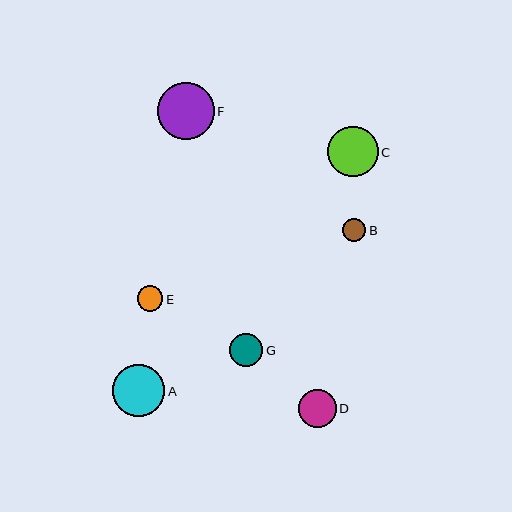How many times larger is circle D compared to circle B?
Circle D is approximately 1.7 times the size of circle B.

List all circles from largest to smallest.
From largest to smallest: F, A, C, D, G, E, B.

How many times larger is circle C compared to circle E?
Circle C is approximately 2.0 times the size of circle E.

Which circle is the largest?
Circle F is the largest with a size of approximately 57 pixels.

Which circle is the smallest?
Circle B is the smallest with a size of approximately 23 pixels.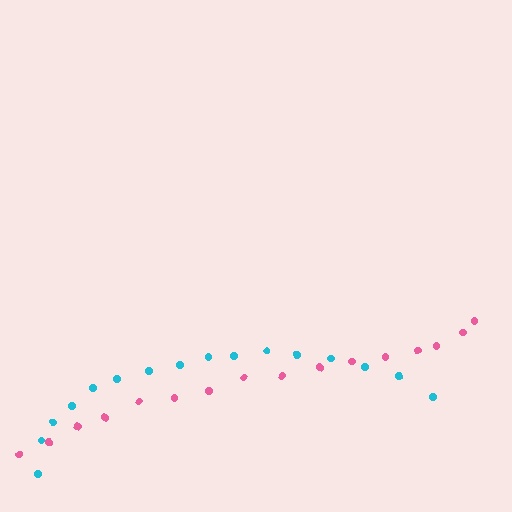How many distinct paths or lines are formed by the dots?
There are 2 distinct paths.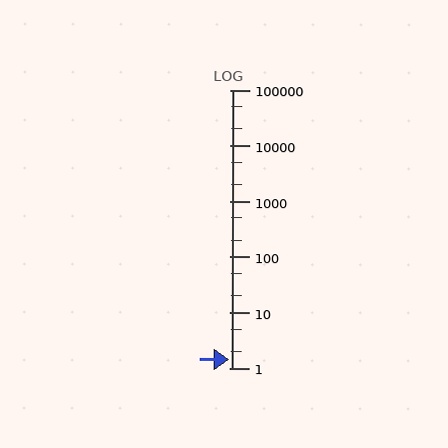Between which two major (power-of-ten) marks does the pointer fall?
The pointer is between 1 and 10.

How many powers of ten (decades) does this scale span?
The scale spans 5 decades, from 1 to 100000.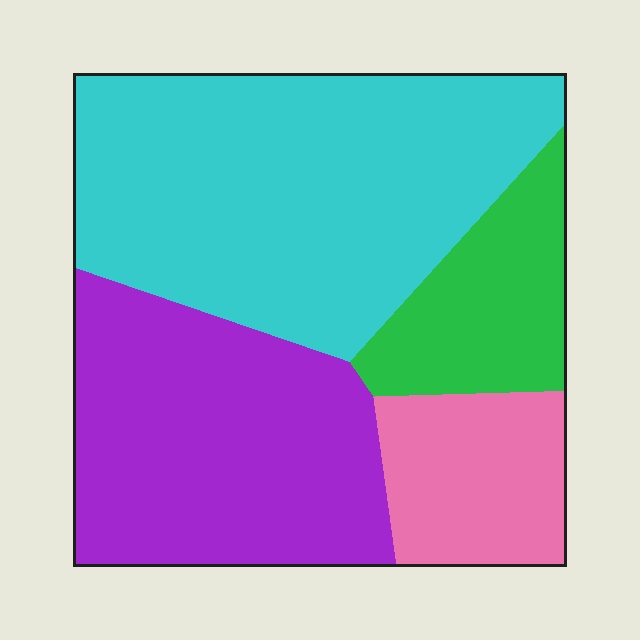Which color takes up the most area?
Cyan, at roughly 40%.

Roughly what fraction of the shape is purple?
Purple takes up about one third (1/3) of the shape.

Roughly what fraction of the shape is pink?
Pink covers 13% of the shape.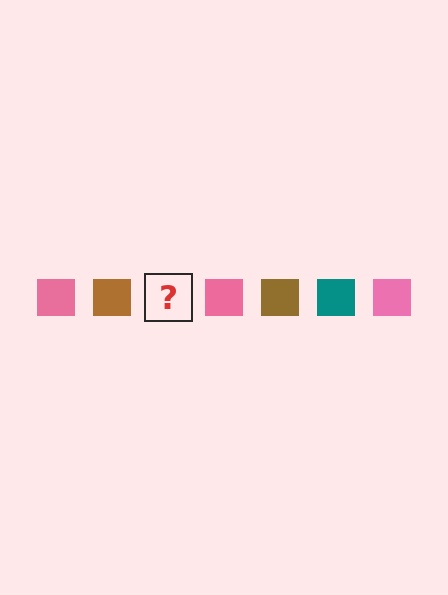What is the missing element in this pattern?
The missing element is a teal square.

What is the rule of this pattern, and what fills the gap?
The rule is that the pattern cycles through pink, brown, teal squares. The gap should be filled with a teal square.